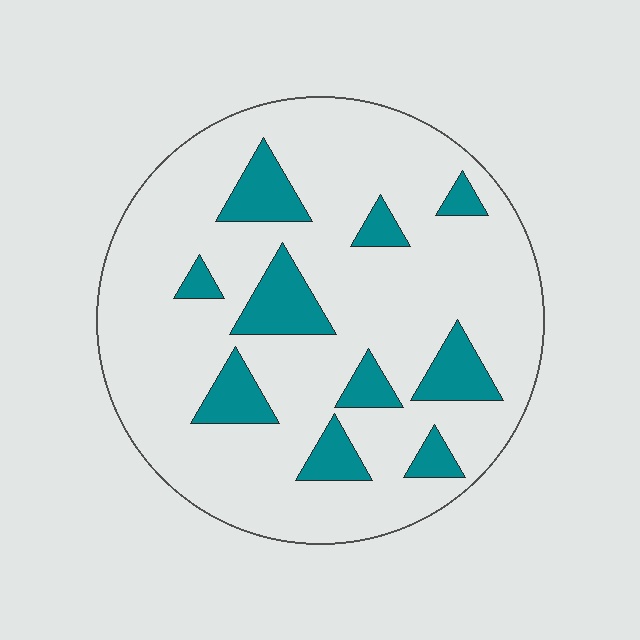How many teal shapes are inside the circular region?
10.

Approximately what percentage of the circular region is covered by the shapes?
Approximately 15%.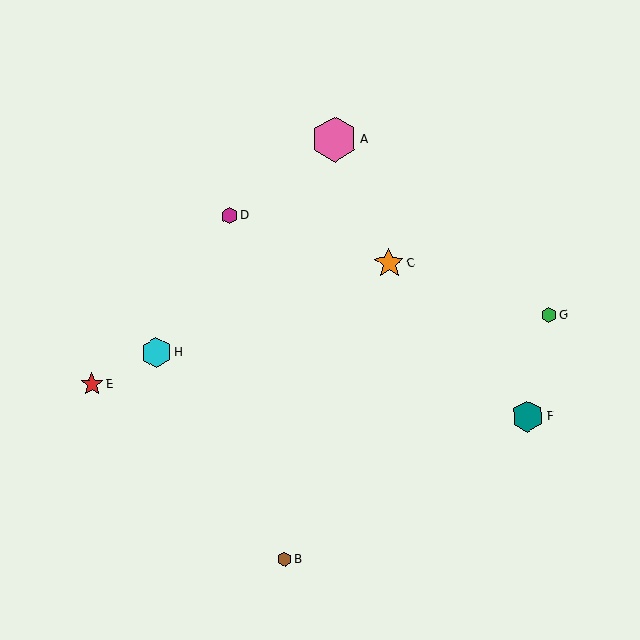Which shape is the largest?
The pink hexagon (labeled A) is the largest.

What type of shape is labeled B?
Shape B is a brown hexagon.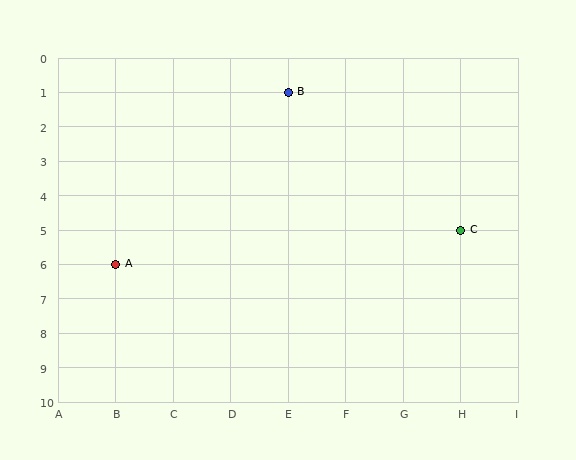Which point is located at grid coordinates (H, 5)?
Point C is at (H, 5).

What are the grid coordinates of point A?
Point A is at grid coordinates (B, 6).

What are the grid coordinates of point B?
Point B is at grid coordinates (E, 1).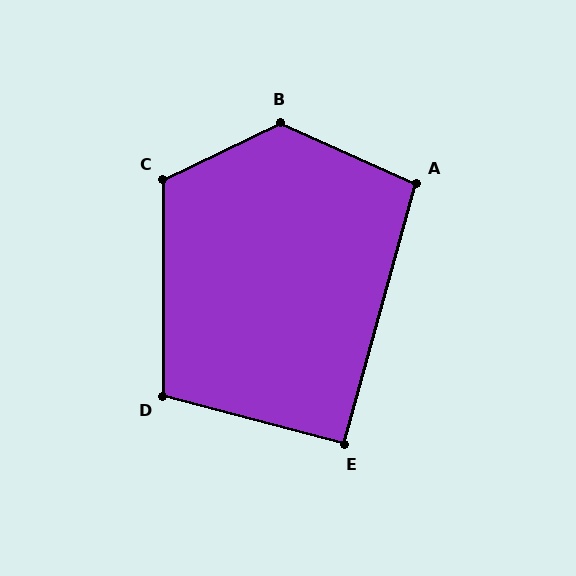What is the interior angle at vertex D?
Approximately 105 degrees (obtuse).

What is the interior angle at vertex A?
Approximately 99 degrees (obtuse).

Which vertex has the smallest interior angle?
E, at approximately 91 degrees.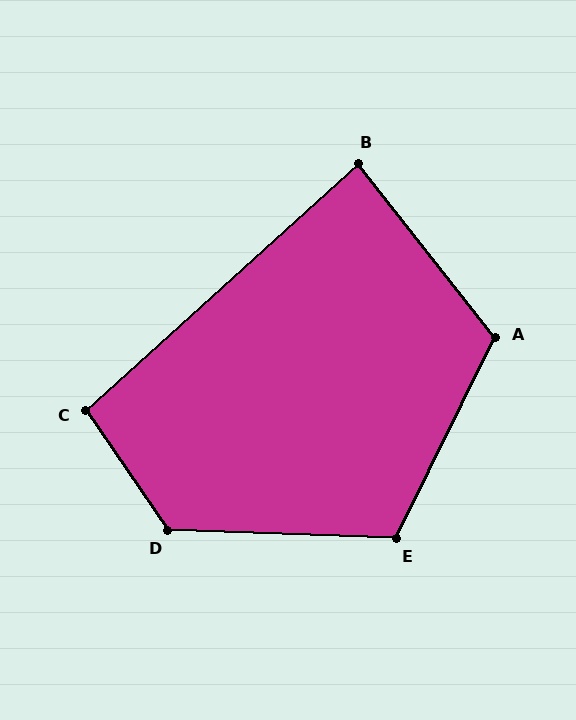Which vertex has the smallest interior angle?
B, at approximately 86 degrees.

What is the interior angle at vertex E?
Approximately 114 degrees (obtuse).